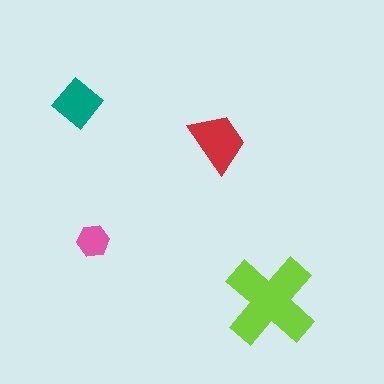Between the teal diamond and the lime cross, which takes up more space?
The lime cross.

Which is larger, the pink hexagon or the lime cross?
The lime cross.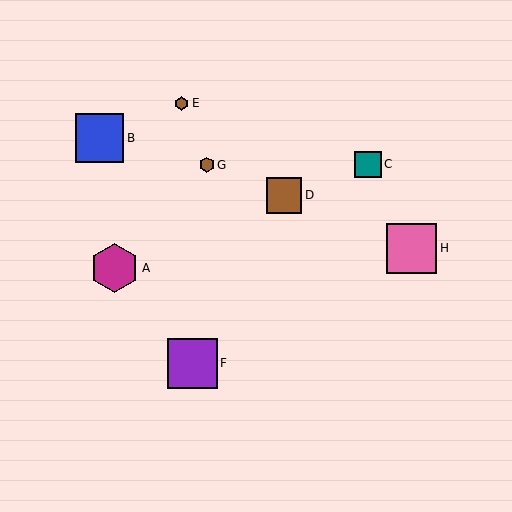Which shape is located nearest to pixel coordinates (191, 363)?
The purple square (labeled F) at (192, 363) is nearest to that location.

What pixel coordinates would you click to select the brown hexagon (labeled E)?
Click at (182, 103) to select the brown hexagon E.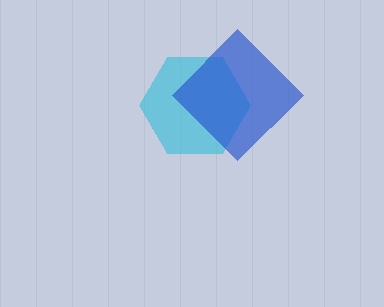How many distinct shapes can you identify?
There are 2 distinct shapes: a cyan hexagon, a blue diamond.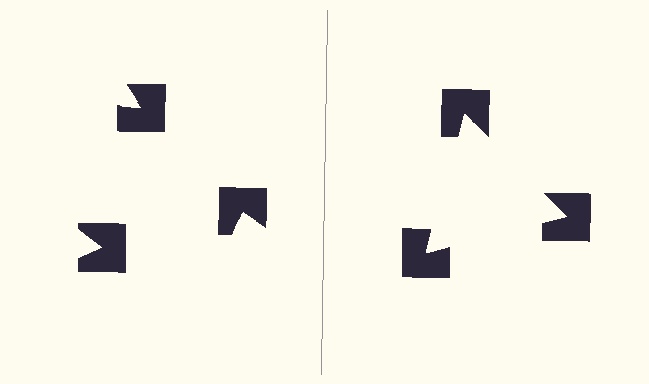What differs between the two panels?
The notched squares are positioned identically on both sides; only the wedge orientations differ. On the right they align to a triangle; on the left they are misaligned.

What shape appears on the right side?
An illusory triangle.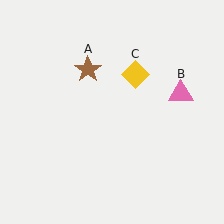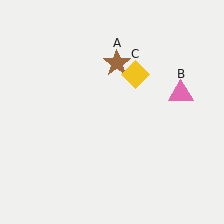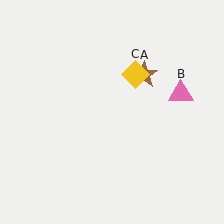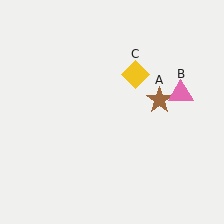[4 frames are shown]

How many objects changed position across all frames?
1 object changed position: brown star (object A).